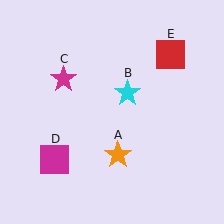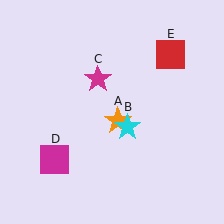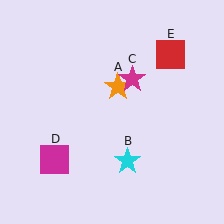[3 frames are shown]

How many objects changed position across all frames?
3 objects changed position: orange star (object A), cyan star (object B), magenta star (object C).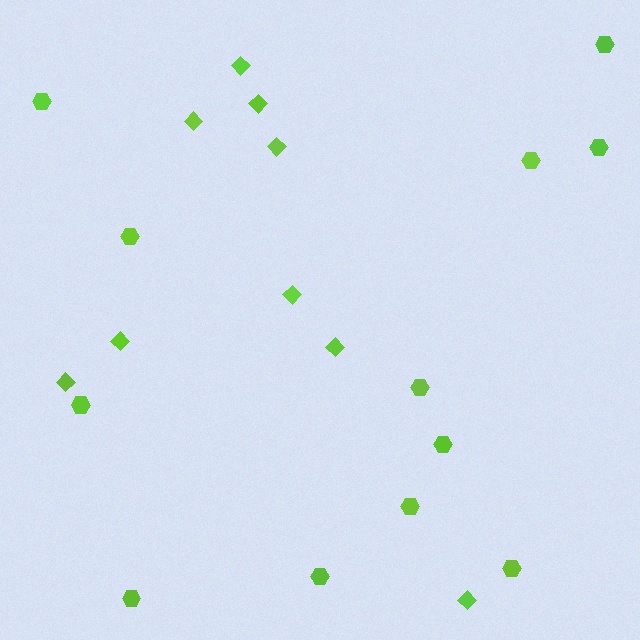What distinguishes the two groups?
There are 2 groups: one group of diamonds (9) and one group of hexagons (12).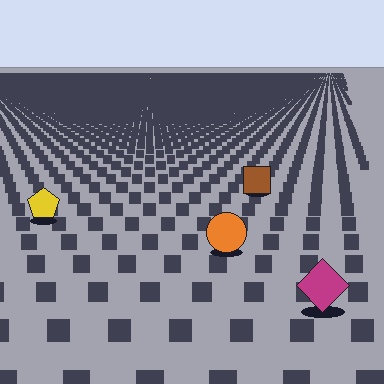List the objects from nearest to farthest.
From nearest to farthest: the magenta diamond, the orange circle, the yellow pentagon, the brown square.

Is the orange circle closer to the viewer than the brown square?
Yes. The orange circle is closer — you can tell from the texture gradient: the ground texture is coarser near it.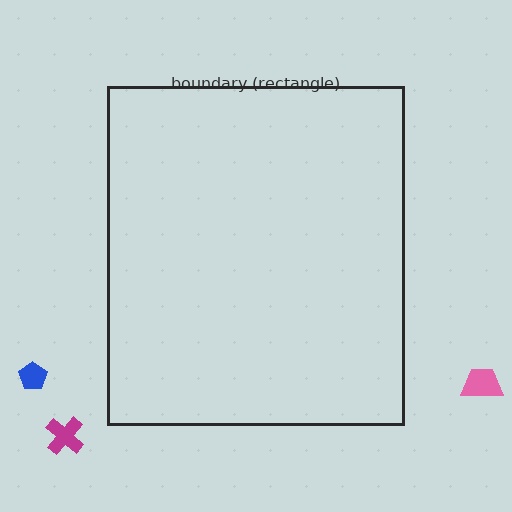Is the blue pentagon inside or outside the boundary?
Outside.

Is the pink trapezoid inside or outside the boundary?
Outside.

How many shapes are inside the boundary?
0 inside, 3 outside.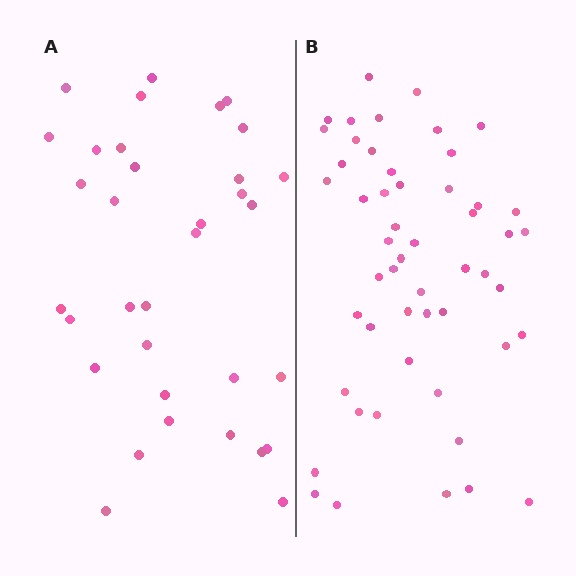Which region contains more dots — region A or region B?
Region B (the right region) has more dots.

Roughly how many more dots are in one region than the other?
Region B has approximately 20 more dots than region A.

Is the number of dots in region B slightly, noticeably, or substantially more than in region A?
Region B has substantially more. The ratio is roughly 1.5 to 1.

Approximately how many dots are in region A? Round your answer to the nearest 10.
About 30 dots. (The exact count is 34, which rounds to 30.)